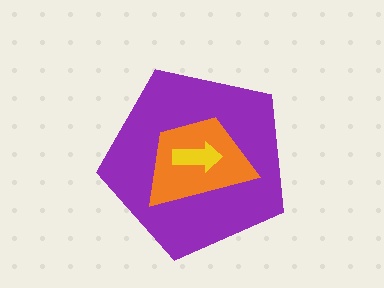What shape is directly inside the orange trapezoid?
The yellow arrow.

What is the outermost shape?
The purple pentagon.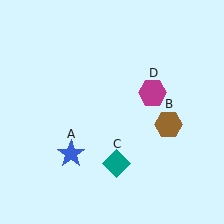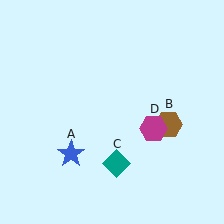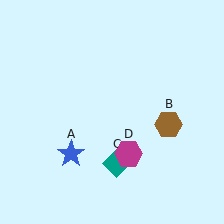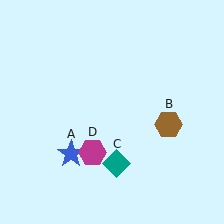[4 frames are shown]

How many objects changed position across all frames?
1 object changed position: magenta hexagon (object D).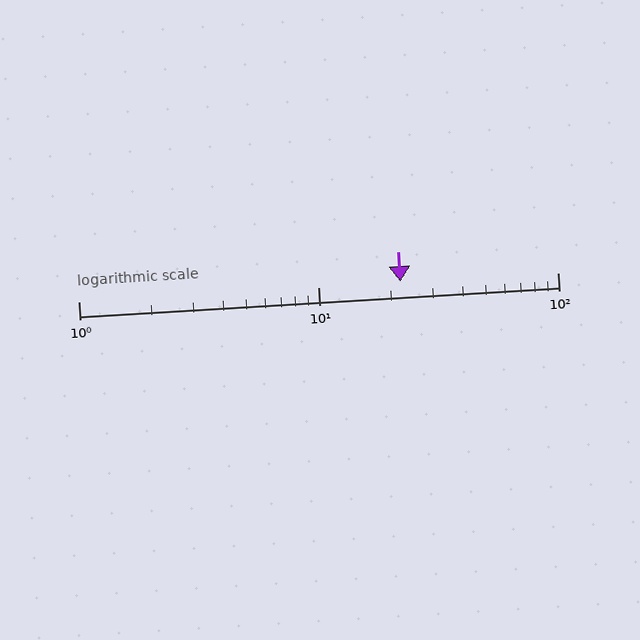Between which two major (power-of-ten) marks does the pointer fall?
The pointer is between 10 and 100.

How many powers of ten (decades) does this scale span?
The scale spans 2 decades, from 1 to 100.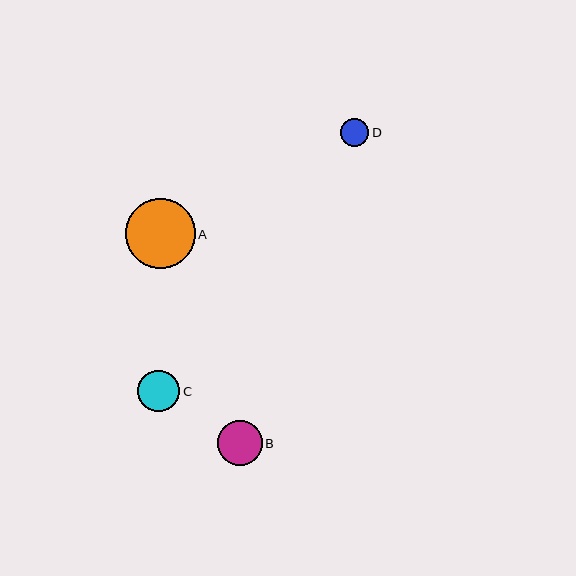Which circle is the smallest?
Circle D is the smallest with a size of approximately 28 pixels.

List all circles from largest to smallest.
From largest to smallest: A, B, C, D.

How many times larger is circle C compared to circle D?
Circle C is approximately 1.5 times the size of circle D.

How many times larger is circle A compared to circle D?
Circle A is approximately 2.5 times the size of circle D.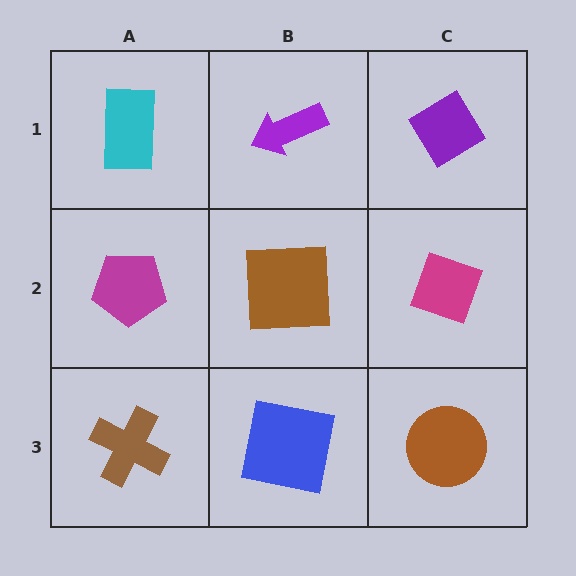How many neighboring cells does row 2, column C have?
3.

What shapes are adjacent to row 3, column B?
A brown square (row 2, column B), a brown cross (row 3, column A), a brown circle (row 3, column C).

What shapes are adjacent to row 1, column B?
A brown square (row 2, column B), a cyan rectangle (row 1, column A), a purple diamond (row 1, column C).